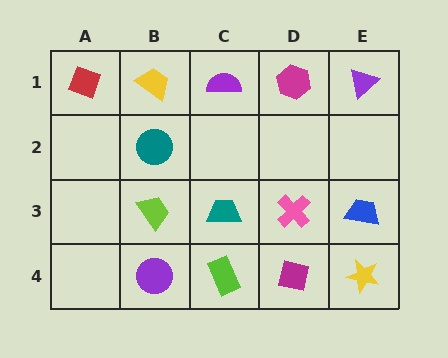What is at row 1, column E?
A purple triangle.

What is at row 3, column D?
A pink cross.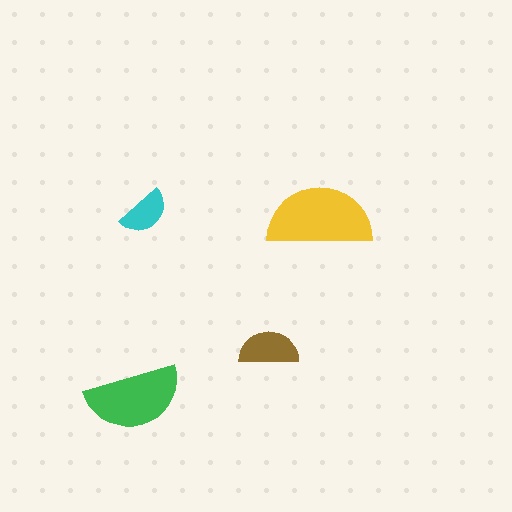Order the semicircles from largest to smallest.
the yellow one, the green one, the brown one, the cyan one.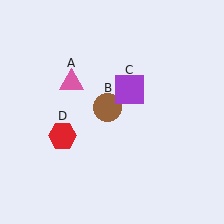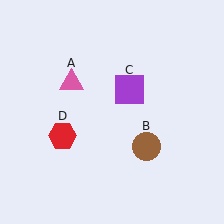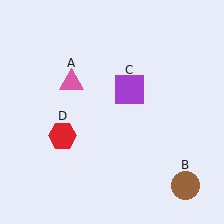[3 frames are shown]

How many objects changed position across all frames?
1 object changed position: brown circle (object B).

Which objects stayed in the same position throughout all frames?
Pink triangle (object A) and purple square (object C) and red hexagon (object D) remained stationary.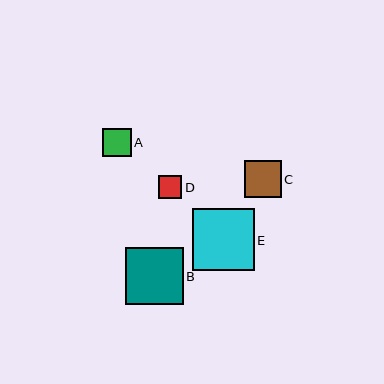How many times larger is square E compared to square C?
Square E is approximately 1.7 times the size of square C.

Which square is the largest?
Square E is the largest with a size of approximately 62 pixels.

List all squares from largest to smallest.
From largest to smallest: E, B, C, A, D.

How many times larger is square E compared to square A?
Square E is approximately 2.2 times the size of square A.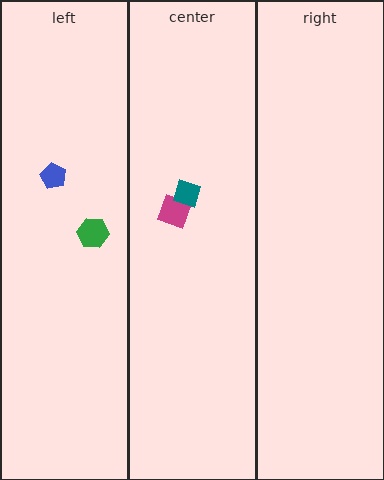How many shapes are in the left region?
2.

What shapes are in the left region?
The blue pentagon, the green hexagon.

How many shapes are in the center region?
2.